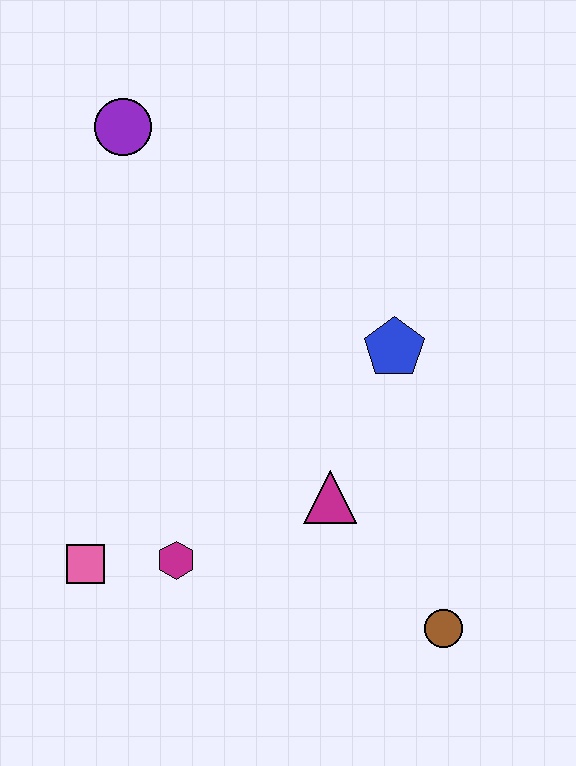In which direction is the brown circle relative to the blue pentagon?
The brown circle is below the blue pentagon.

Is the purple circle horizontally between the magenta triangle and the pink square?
Yes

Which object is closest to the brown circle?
The magenta triangle is closest to the brown circle.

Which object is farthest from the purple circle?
The brown circle is farthest from the purple circle.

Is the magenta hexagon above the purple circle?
No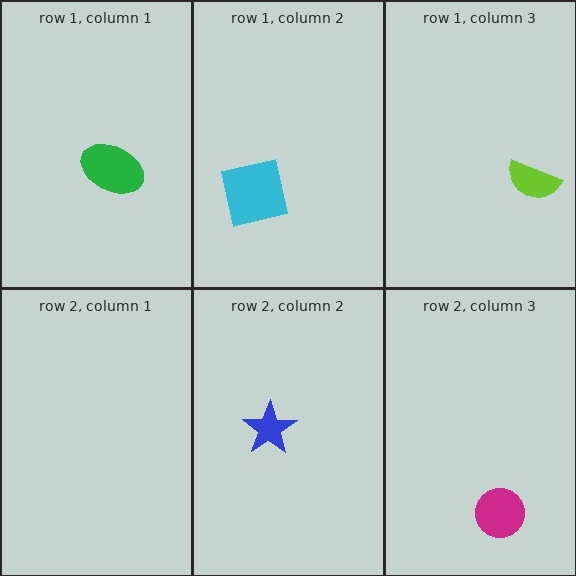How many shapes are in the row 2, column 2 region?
1.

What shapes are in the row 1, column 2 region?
The cyan square.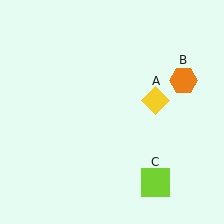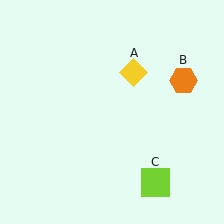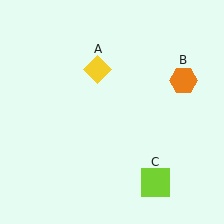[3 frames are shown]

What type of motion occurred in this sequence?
The yellow diamond (object A) rotated counterclockwise around the center of the scene.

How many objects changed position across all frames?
1 object changed position: yellow diamond (object A).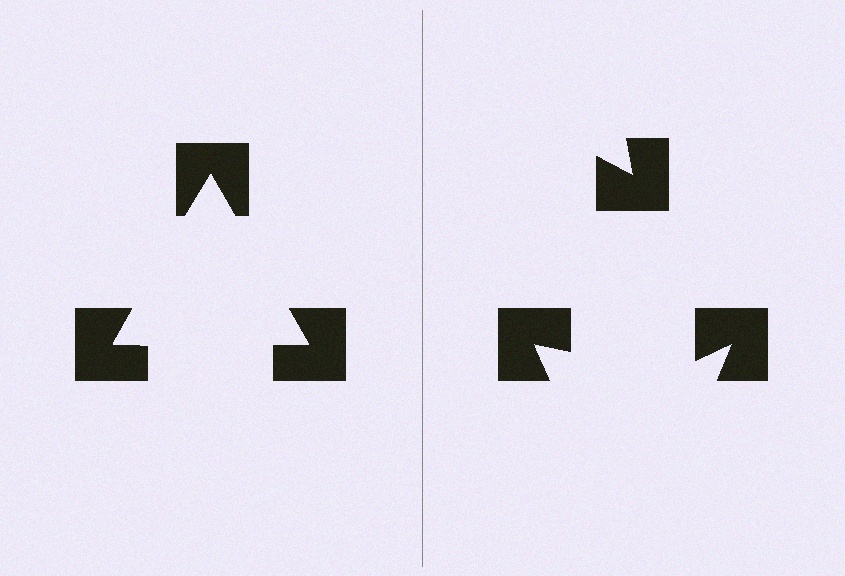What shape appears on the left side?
An illusory triangle.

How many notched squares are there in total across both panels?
6 — 3 on each side.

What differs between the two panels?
The notched squares are positioned identically on both sides; only the wedge orientations differ. On the left they align to a triangle; on the right they are misaligned.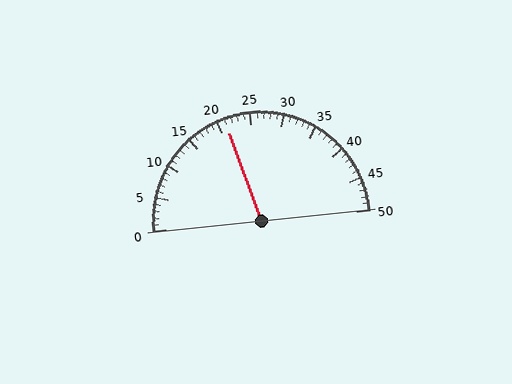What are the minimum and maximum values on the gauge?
The gauge ranges from 0 to 50.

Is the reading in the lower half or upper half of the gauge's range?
The reading is in the lower half of the range (0 to 50).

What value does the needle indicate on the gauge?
The needle indicates approximately 21.